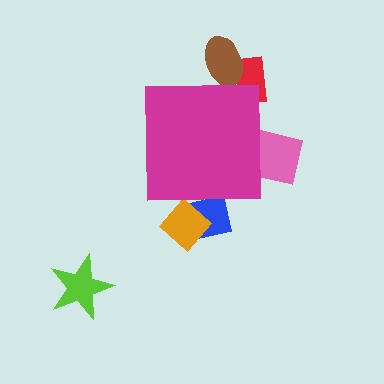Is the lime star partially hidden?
No, the lime star is fully visible.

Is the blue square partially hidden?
Yes, the blue square is partially hidden behind the magenta square.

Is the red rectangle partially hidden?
Yes, the red rectangle is partially hidden behind the magenta square.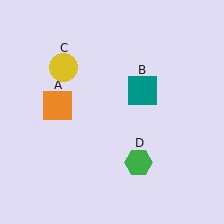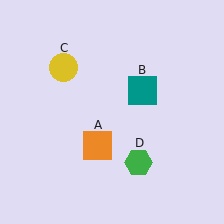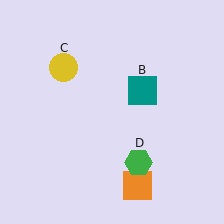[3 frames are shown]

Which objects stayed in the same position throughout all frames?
Teal square (object B) and yellow circle (object C) and green hexagon (object D) remained stationary.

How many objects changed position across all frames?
1 object changed position: orange square (object A).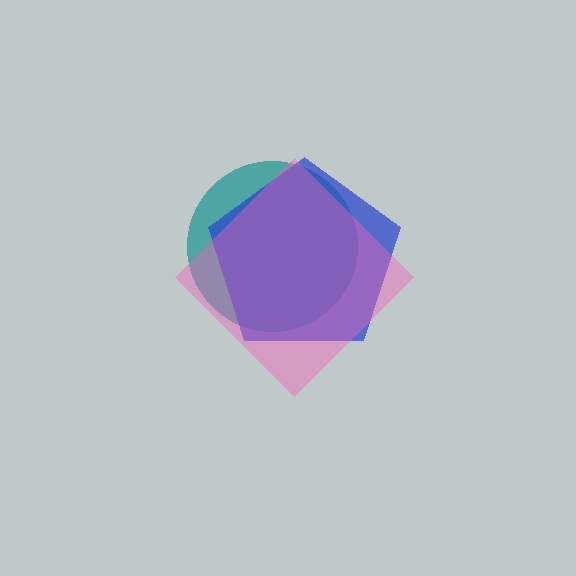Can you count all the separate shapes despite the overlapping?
Yes, there are 3 separate shapes.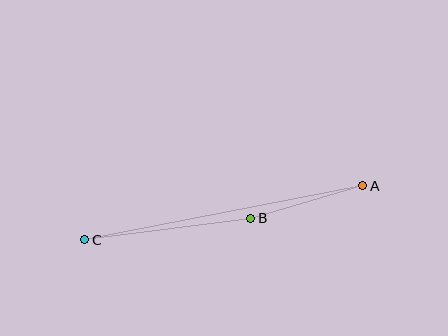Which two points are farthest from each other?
Points A and C are farthest from each other.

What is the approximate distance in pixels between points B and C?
The distance between B and C is approximately 167 pixels.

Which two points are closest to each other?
Points A and B are closest to each other.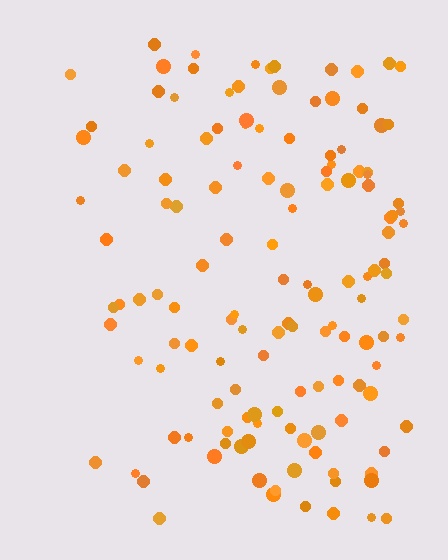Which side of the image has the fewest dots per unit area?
The left.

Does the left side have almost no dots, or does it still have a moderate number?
Still a moderate number, just noticeably fewer than the right.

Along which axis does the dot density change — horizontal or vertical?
Horizontal.